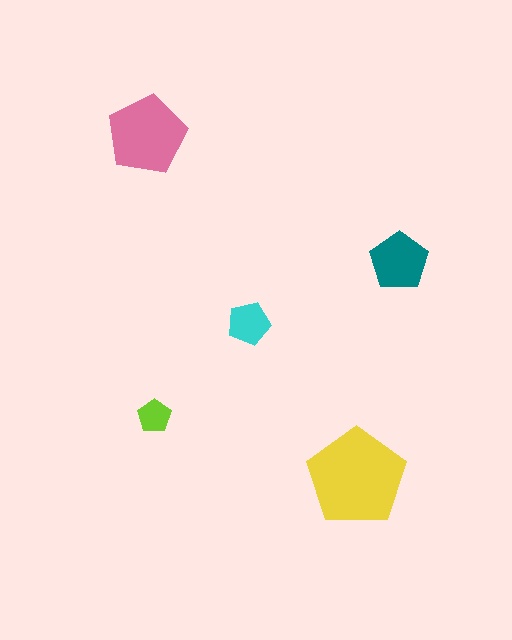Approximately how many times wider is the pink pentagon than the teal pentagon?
About 1.5 times wider.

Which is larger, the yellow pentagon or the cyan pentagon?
The yellow one.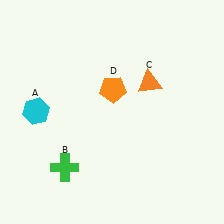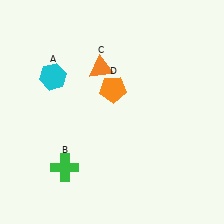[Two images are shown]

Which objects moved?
The objects that moved are: the cyan hexagon (A), the orange triangle (C).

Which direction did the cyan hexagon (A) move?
The cyan hexagon (A) moved up.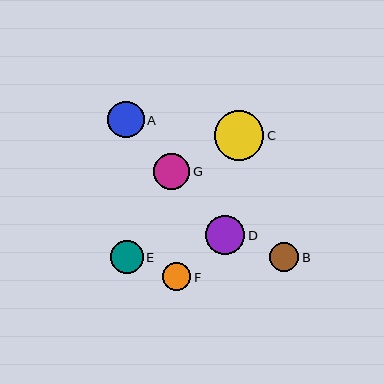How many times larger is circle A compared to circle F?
Circle A is approximately 1.3 times the size of circle F.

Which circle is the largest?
Circle C is the largest with a size of approximately 49 pixels.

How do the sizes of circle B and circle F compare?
Circle B and circle F are approximately the same size.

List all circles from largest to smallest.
From largest to smallest: C, D, G, A, E, B, F.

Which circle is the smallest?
Circle F is the smallest with a size of approximately 28 pixels.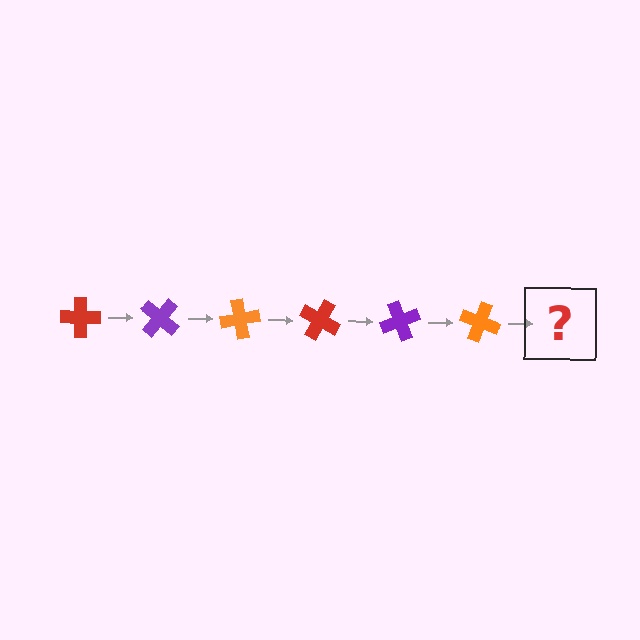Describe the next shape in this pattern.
It should be a red cross, rotated 240 degrees from the start.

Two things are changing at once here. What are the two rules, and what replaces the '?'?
The two rules are that it rotates 40 degrees each step and the color cycles through red, purple, and orange. The '?' should be a red cross, rotated 240 degrees from the start.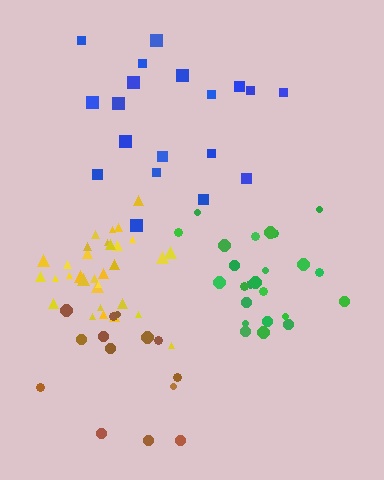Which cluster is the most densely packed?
Yellow.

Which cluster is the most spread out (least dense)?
Blue.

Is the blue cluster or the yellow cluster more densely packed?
Yellow.